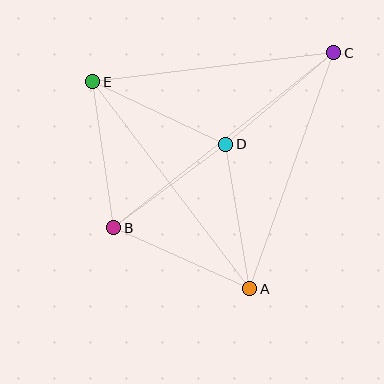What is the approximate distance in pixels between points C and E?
The distance between C and E is approximately 243 pixels.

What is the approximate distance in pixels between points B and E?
The distance between B and E is approximately 147 pixels.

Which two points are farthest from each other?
Points B and C are farthest from each other.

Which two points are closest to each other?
Points B and D are closest to each other.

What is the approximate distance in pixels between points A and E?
The distance between A and E is approximately 260 pixels.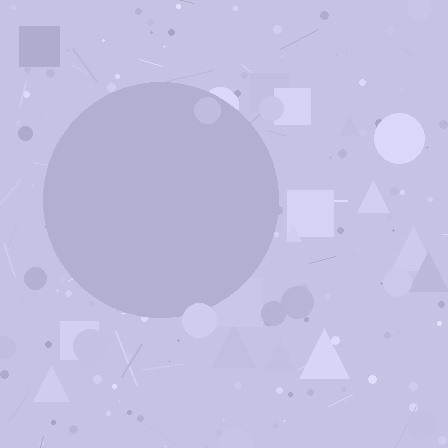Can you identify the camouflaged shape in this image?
The camouflaged shape is a circle.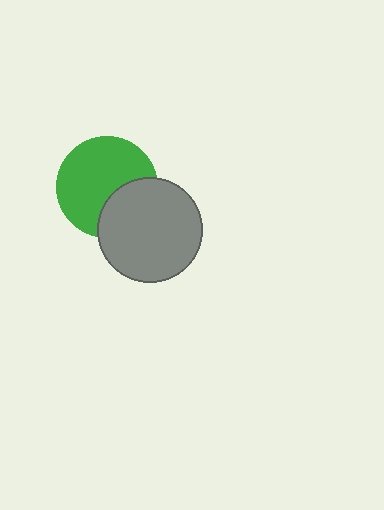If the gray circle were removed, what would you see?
You would see the complete green circle.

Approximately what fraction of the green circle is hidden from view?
Roughly 31% of the green circle is hidden behind the gray circle.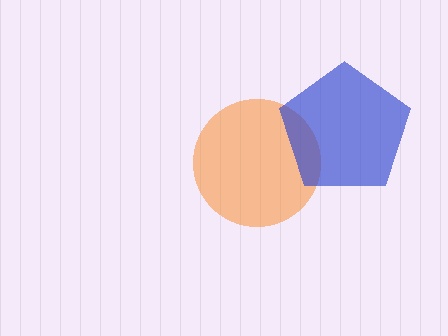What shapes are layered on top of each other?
The layered shapes are: an orange circle, a blue pentagon.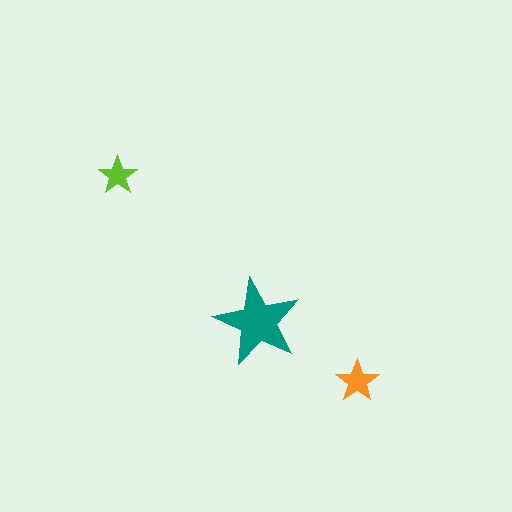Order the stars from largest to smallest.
the teal one, the orange one, the lime one.